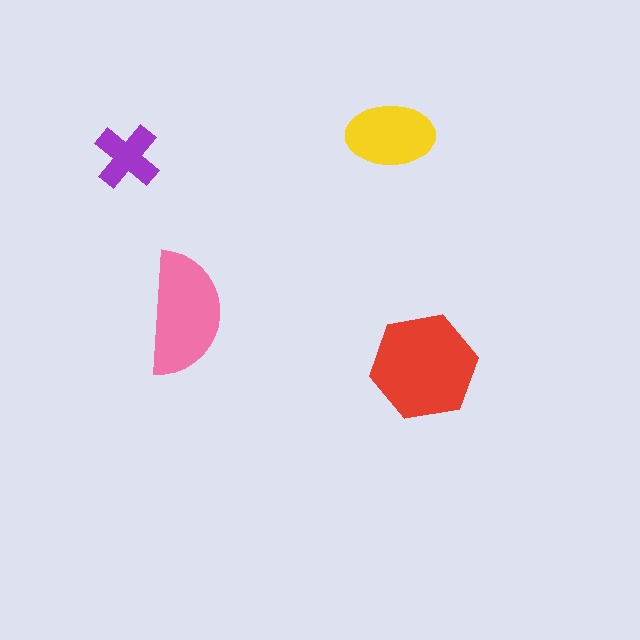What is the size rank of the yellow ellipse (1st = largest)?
3rd.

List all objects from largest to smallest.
The red hexagon, the pink semicircle, the yellow ellipse, the purple cross.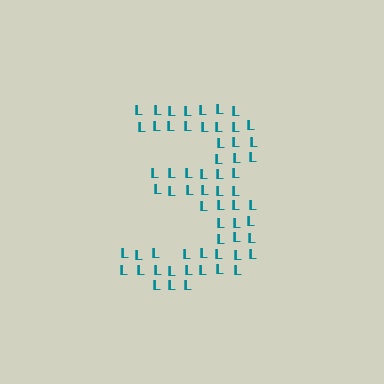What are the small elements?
The small elements are letter L's.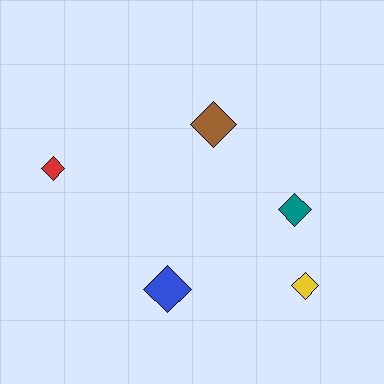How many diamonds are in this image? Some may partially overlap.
There are 5 diamonds.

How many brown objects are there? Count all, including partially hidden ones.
There is 1 brown object.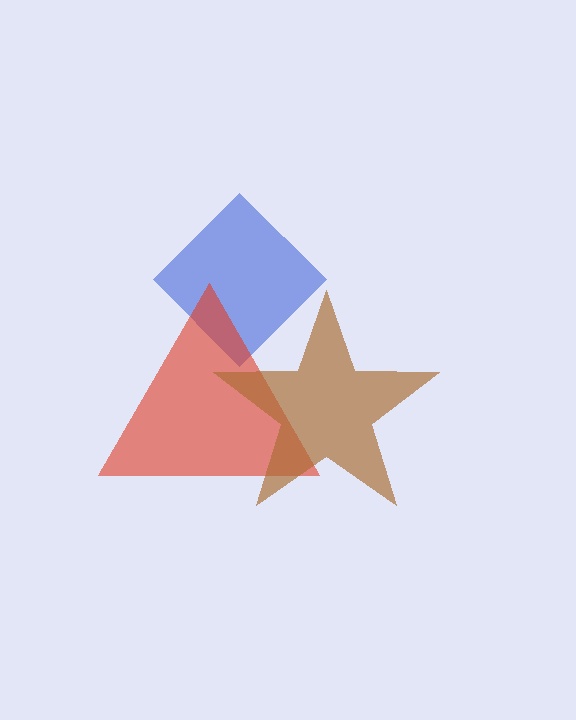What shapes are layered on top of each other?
The layered shapes are: a blue diamond, a red triangle, a brown star.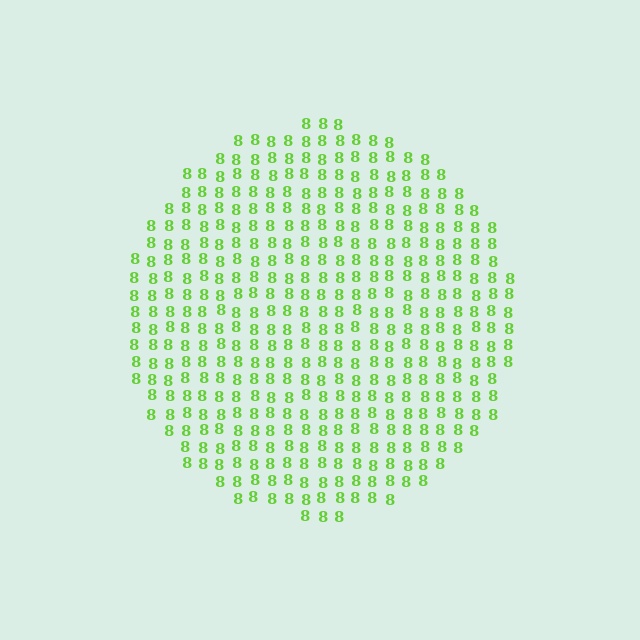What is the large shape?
The large shape is a circle.